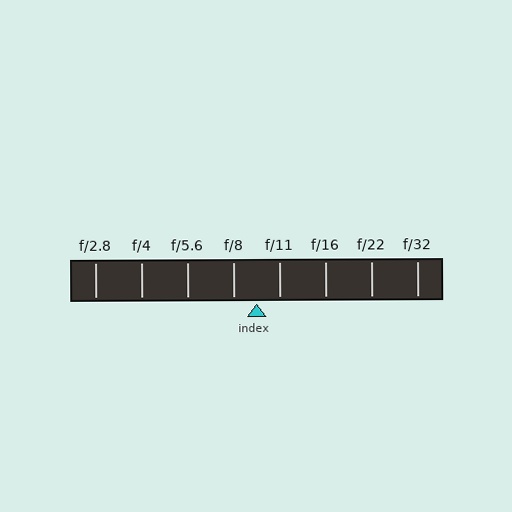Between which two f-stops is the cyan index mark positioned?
The index mark is between f/8 and f/11.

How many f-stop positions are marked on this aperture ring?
There are 8 f-stop positions marked.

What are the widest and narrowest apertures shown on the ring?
The widest aperture shown is f/2.8 and the narrowest is f/32.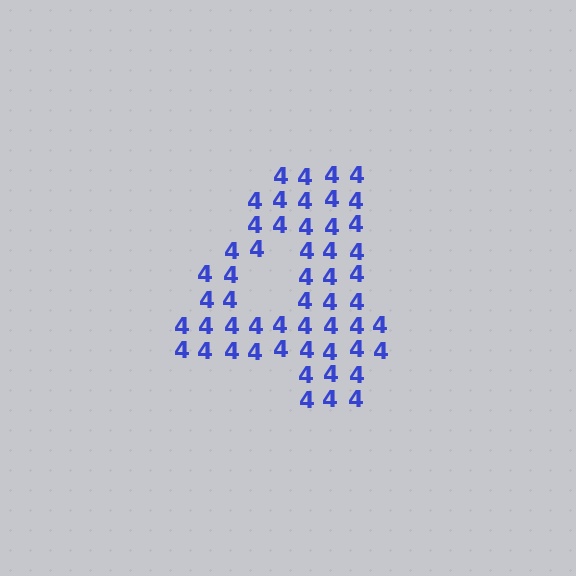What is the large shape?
The large shape is the digit 4.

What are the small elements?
The small elements are digit 4's.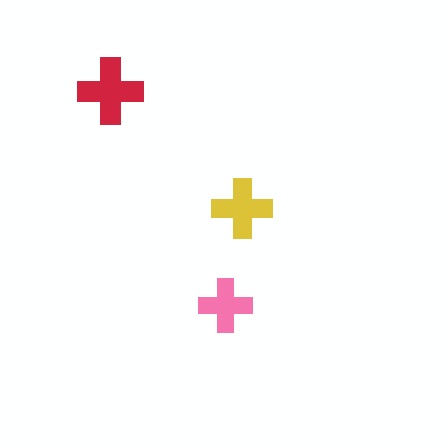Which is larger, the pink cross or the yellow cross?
The yellow one.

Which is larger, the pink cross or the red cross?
The red one.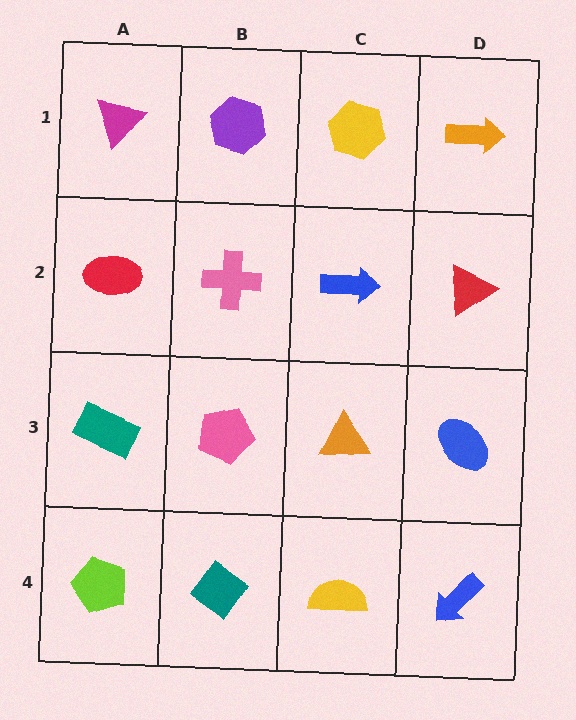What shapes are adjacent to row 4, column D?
A blue ellipse (row 3, column D), a yellow semicircle (row 4, column C).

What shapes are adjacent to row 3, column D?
A red triangle (row 2, column D), a blue arrow (row 4, column D), an orange triangle (row 3, column C).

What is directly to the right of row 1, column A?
A purple hexagon.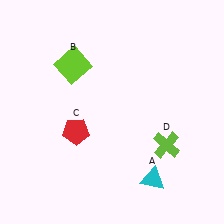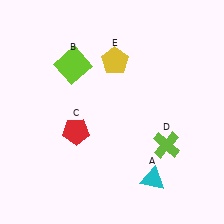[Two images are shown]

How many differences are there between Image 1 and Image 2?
There is 1 difference between the two images.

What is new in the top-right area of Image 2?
A yellow pentagon (E) was added in the top-right area of Image 2.